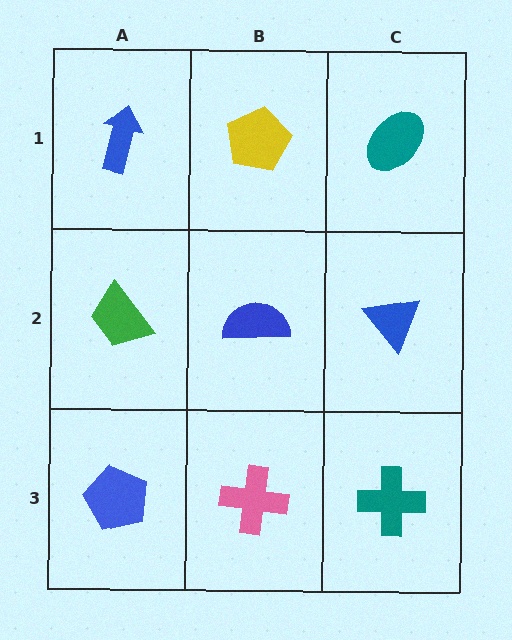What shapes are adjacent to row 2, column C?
A teal ellipse (row 1, column C), a teal cross (row 3, column C), a blue semicircle (row 2, column B).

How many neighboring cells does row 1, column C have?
2.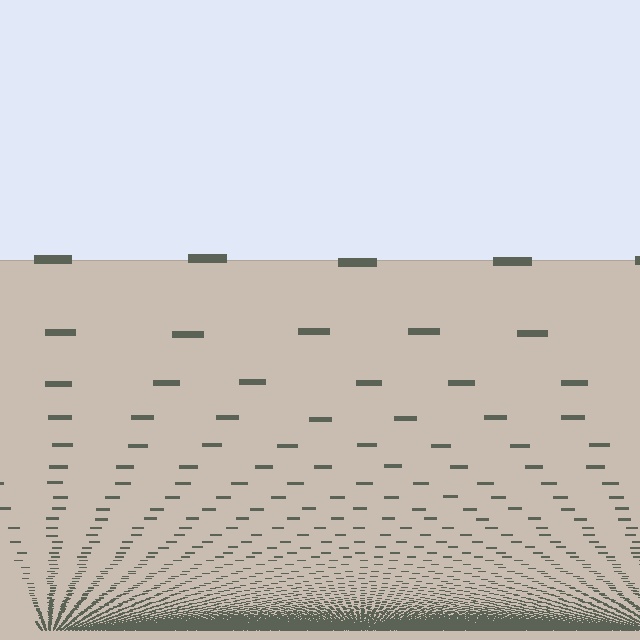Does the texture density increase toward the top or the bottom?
Density increases toward the bottom.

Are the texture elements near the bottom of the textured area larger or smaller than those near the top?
Smaller. The gradient is inverted — elements near the bottom are smaller and denser.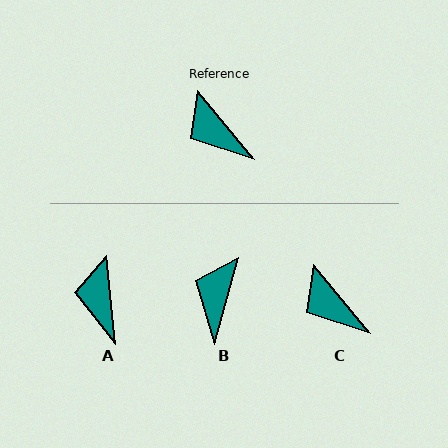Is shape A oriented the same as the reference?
No, it is off by about 33 degrees.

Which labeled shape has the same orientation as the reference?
C.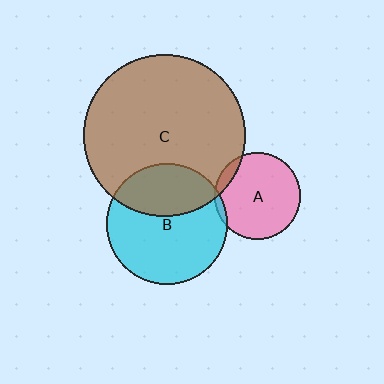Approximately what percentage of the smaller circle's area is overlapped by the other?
Approximately 5%.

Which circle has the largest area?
Circle C (brown).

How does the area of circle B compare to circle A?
Approximately 1.9 times.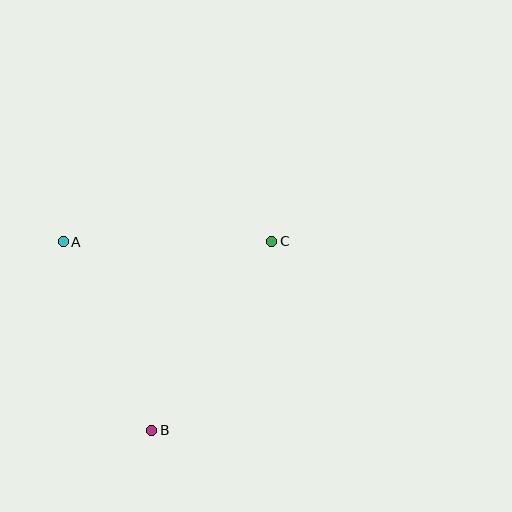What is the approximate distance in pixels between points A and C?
The distance between A and C is approximately 208 pixels.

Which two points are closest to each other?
Points A and B are closest to each other.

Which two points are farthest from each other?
Points B and C are farthest from each other.